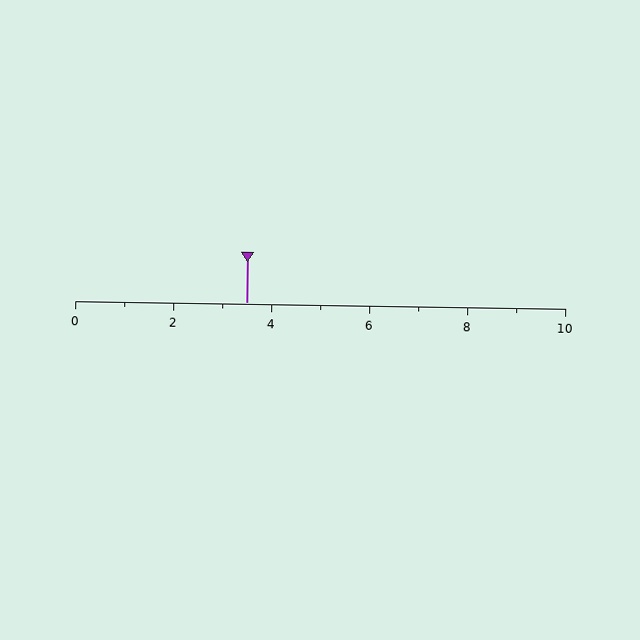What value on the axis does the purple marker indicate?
The marker indicates approximately 3.5.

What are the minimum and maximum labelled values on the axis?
The axis runs from 0 to 10.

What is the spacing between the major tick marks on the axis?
The major ticks are spaced 2 apart.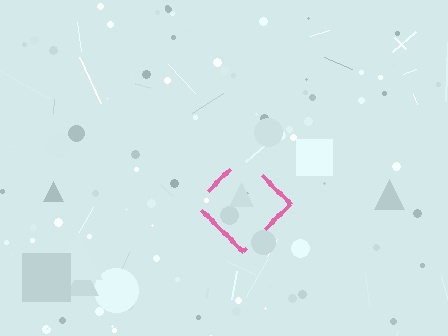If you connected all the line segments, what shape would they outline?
They would outline a diamond.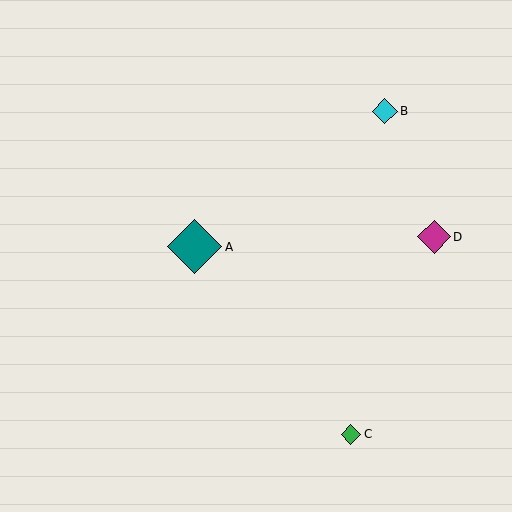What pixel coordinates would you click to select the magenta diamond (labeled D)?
Click at (434, 237) to select the magenta diamond D.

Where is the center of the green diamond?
The center of the green diamond is at (351, 434).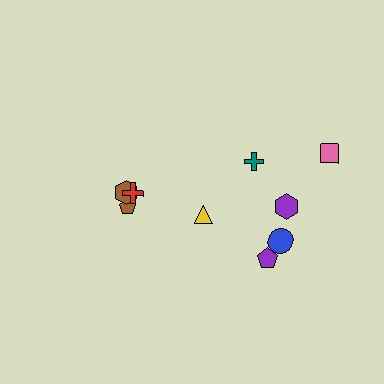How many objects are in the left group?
There are 3 objects.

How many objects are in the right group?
There are 6 objects.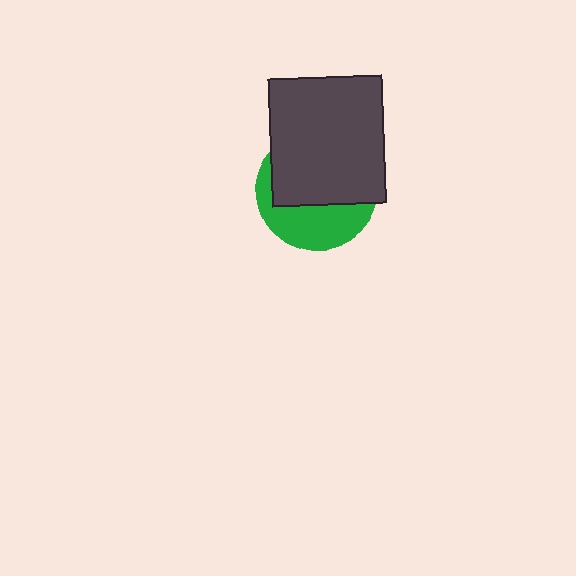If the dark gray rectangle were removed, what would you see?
You would see the complete green circle.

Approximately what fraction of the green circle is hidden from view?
Roughly 61% of the green circle is hidden behind the dark gray rectangle.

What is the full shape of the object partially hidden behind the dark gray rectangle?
The partially hidden object is a green circle.